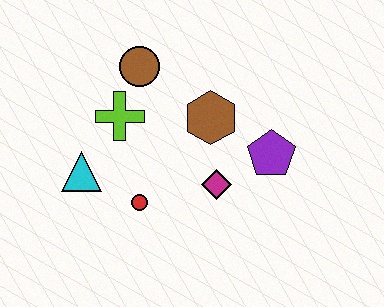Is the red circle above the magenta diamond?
No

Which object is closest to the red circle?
The cyan triangle is closest to the red circle.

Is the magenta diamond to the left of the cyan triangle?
No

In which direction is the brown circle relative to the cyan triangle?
The brown circle is above the cyan triangle.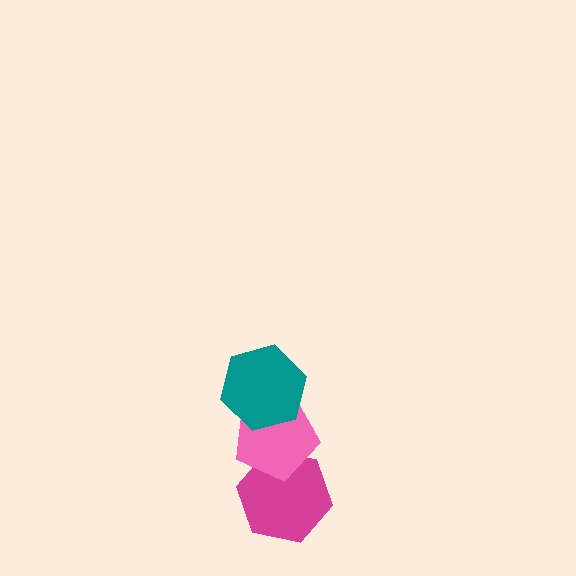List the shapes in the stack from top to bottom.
From top to bottom: the teal hexagon, the pink pentagon, the magenta hexagon.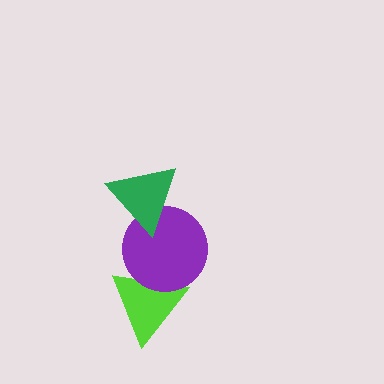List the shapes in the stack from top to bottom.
From top to bottom: the green triangle, the purple circle, the lime triangle.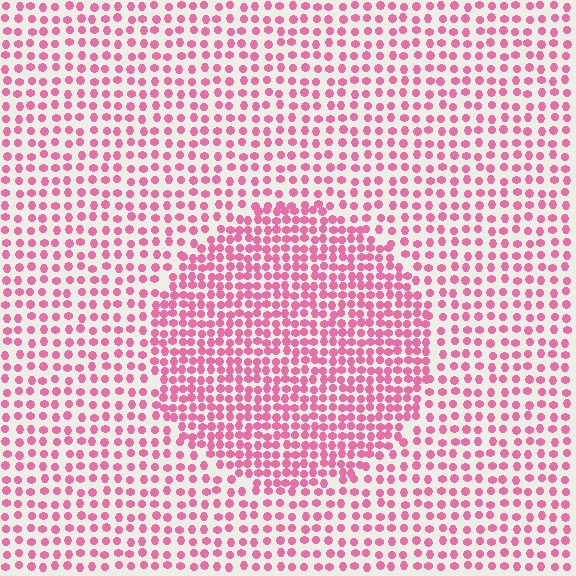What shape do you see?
I see a circle.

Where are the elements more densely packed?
The elements are more densely packed inside the circle boundary.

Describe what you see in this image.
The image contains small pink elements arranged at two different densities. A circle-shaped region is visible where the elements are more densely packed than the surrounding area.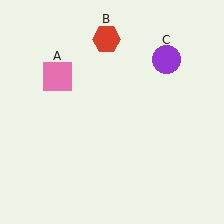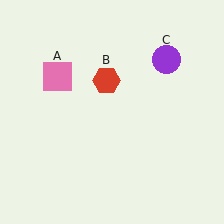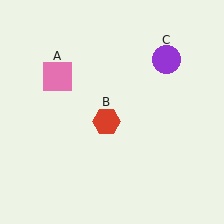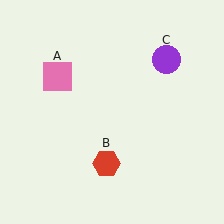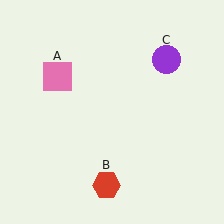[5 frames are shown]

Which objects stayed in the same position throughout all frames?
Pink square (object A) and purple circle (object C) remained stationary.